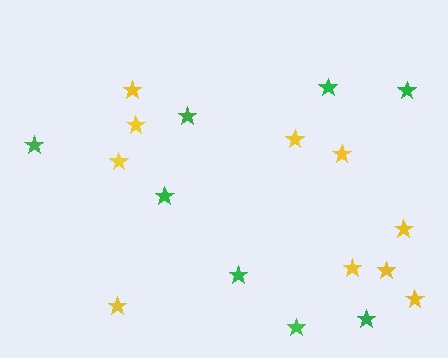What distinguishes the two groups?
There are 2 groups: one group of green stars (8) and one group of yellow stars (10).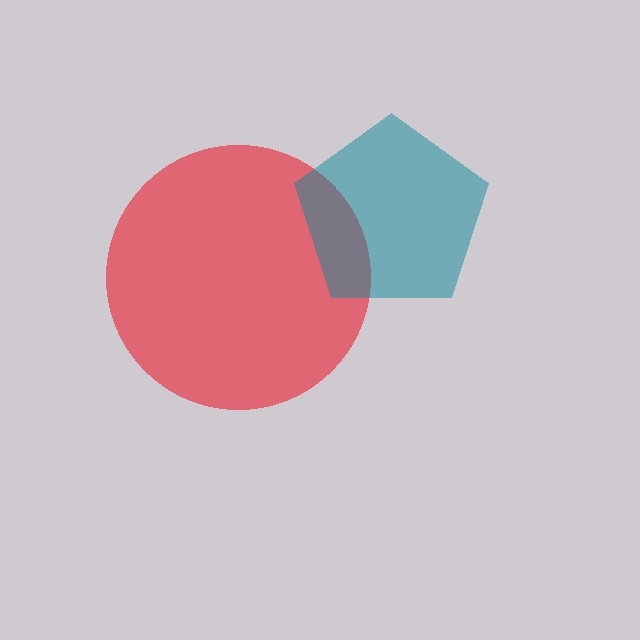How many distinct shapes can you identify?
There are 2 distinct shapes: a red circle, a teal pentagon.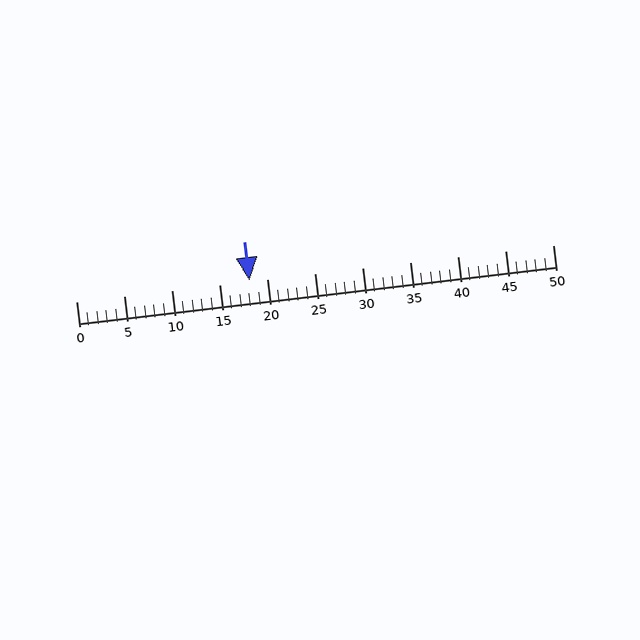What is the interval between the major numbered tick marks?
The major tick marks are spaced 5 units apart.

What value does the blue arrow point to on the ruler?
The blue arrow points to approximately 18.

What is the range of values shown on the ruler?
The ruler shows values from 0 to 50.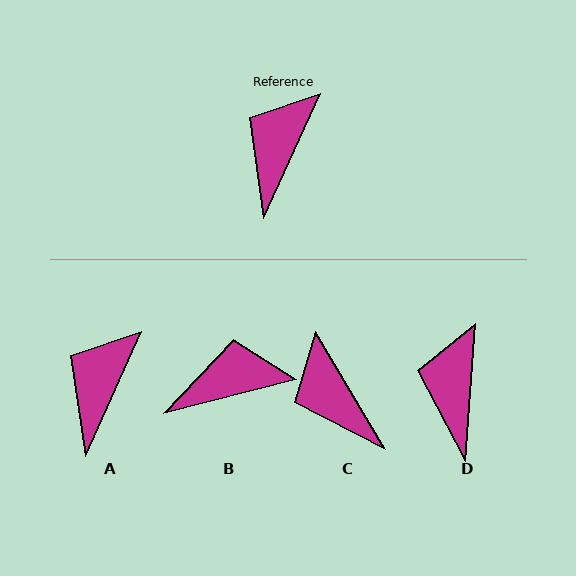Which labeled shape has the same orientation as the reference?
A.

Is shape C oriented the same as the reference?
No, it is off by about 55 degrees.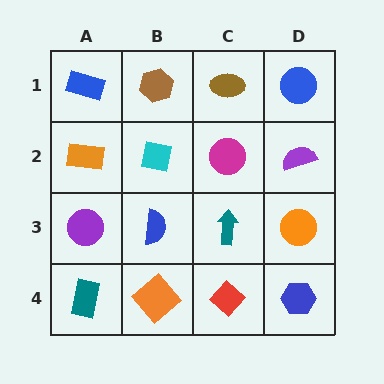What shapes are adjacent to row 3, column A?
An orange rectangle (row 2, column A), a teal rectangle (row 4, column A), a blue semicircle (row 3, column B).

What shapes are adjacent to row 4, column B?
A blue semicircle (row 3, column B), a teal rectangle (row 4, column A), a red diamond (row 4, column C).